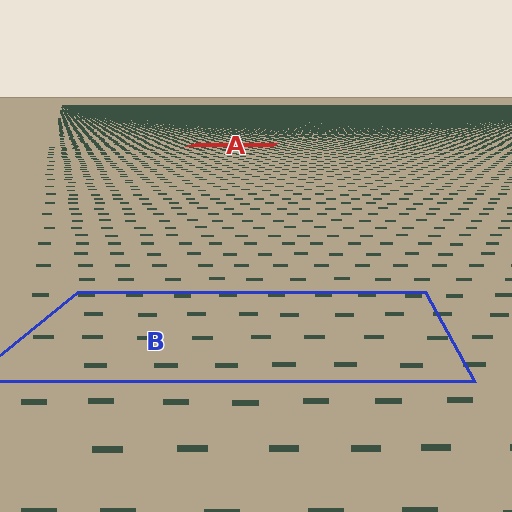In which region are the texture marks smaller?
The texture marks are smaller in region A, because it is farther away.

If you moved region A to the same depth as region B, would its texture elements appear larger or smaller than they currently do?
They would appear larger. At a closer depth, the same texture elements are projected at a bigger on-screen size.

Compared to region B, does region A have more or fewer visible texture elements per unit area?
Region A has more texture elements per unit area — they are packed more densely because it is farther away.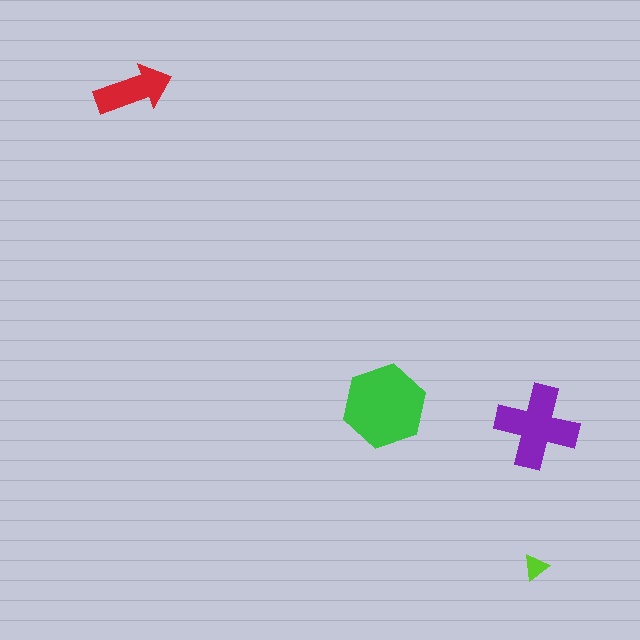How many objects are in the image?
There are 4 objects in the image.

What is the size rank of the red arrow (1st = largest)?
3rd.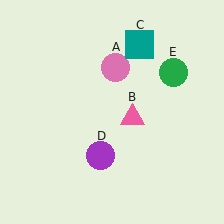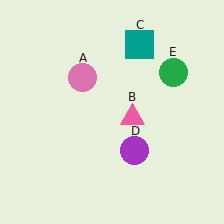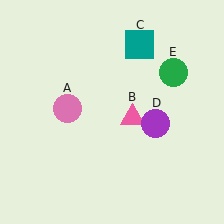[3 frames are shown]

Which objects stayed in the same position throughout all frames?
Pink triangle (object B) and teal square (object C) and green circle (object E) remained stationary.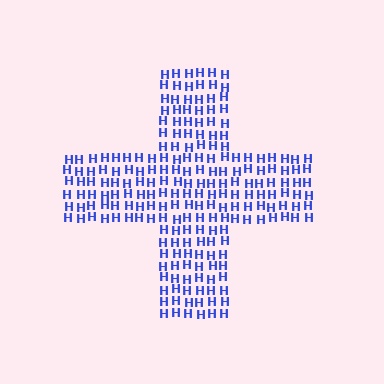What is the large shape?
The large shape is a cross.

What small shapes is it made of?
It is made of small letter H's.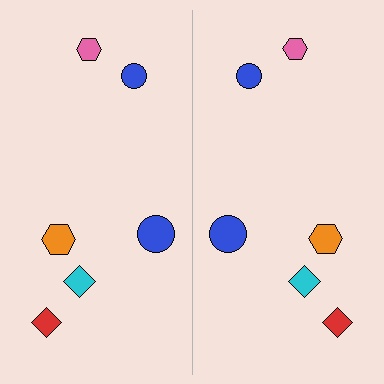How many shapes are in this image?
There are 12 shapes in this image.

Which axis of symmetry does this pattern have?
The pattern has a vertical axis of symmetry running through the center of the image.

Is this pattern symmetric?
Yes, this pattern has bilateral (reflection) symmetry.